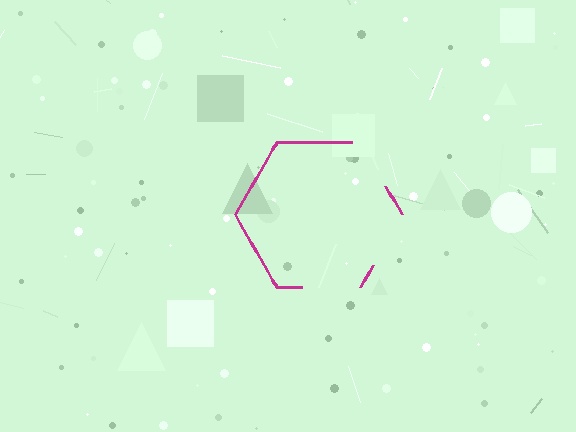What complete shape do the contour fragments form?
The contour fragments form a hexagon.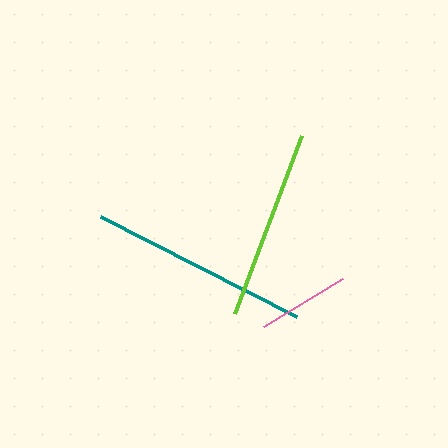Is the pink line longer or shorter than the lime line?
The lime line is longer than the pink line.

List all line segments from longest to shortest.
From longest to shortest: teal, lime, pink.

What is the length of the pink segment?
The pink segment is approximately 92 pixels long.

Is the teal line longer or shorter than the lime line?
The teal line is longer than the lime line.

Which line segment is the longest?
The teal line is the longest at approximately 220 pixels.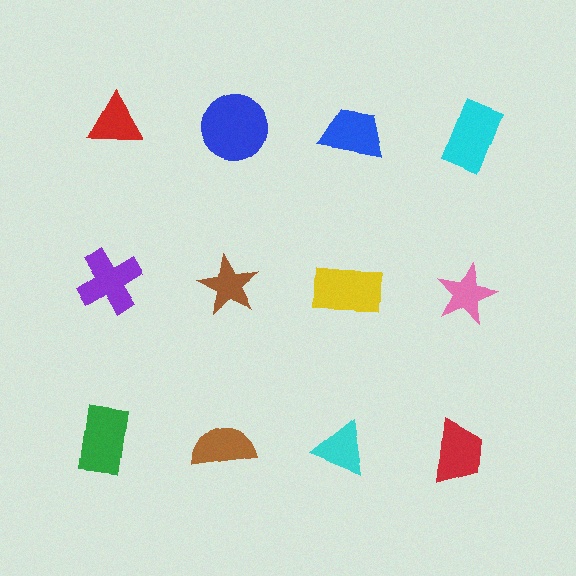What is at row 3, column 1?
A green rectangle.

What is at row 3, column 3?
A cyan triangle.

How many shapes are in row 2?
4 shapes.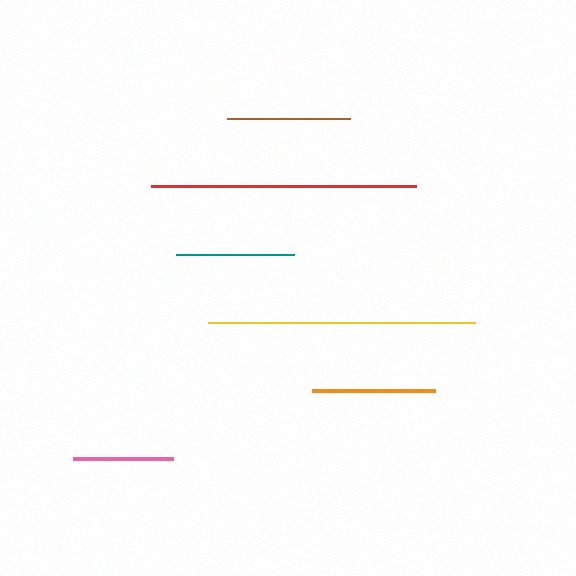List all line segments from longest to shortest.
From longest to shortest: yellow, red, brown, orange, teal, pink.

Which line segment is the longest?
The yellow line is the longest at approximately 267 pixels.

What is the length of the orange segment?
The orange segment is approximately 123 pixels long.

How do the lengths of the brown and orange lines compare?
The brown and orange lines are approximately the same length.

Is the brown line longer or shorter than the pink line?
The brown line is longer than the pink line.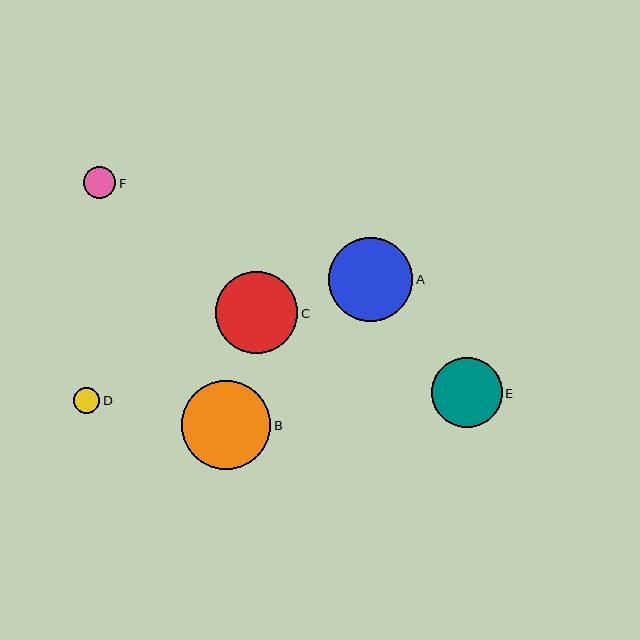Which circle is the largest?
Circle B is the largest with a size of approximately 90 pixels.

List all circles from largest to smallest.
From largest to smallest: B, A, C, E, F, D.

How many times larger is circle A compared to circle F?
Circle A is approximately 2.6 times the size of circle F.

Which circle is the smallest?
Circle D is the smallest with a size of approximately 26 pixels.